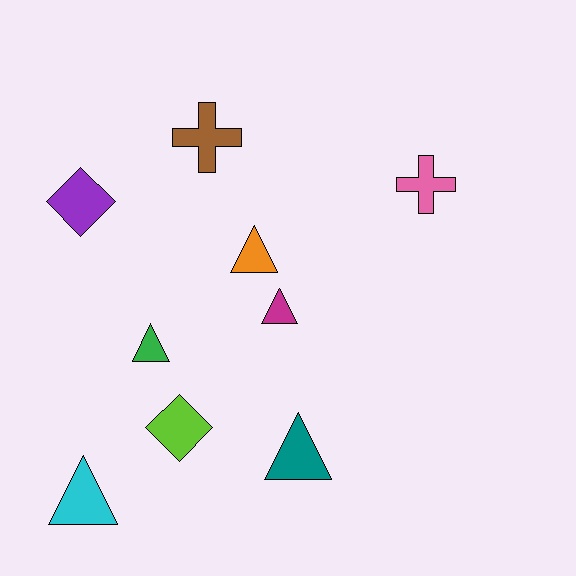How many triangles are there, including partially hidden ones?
There are 5 triangles.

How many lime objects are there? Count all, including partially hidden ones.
There is 1 lime object.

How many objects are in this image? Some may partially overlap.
There are 9 objects.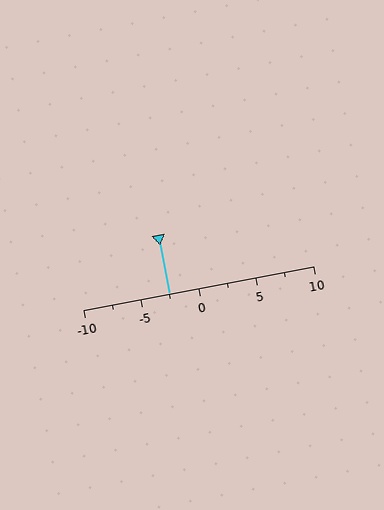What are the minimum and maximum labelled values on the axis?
The axis runs from -10 to 10.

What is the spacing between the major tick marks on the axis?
The major ticks are spaced 5 apart.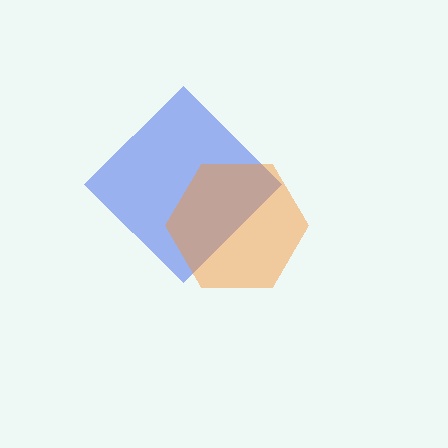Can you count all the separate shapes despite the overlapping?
Yes, there are 2 separate shapes.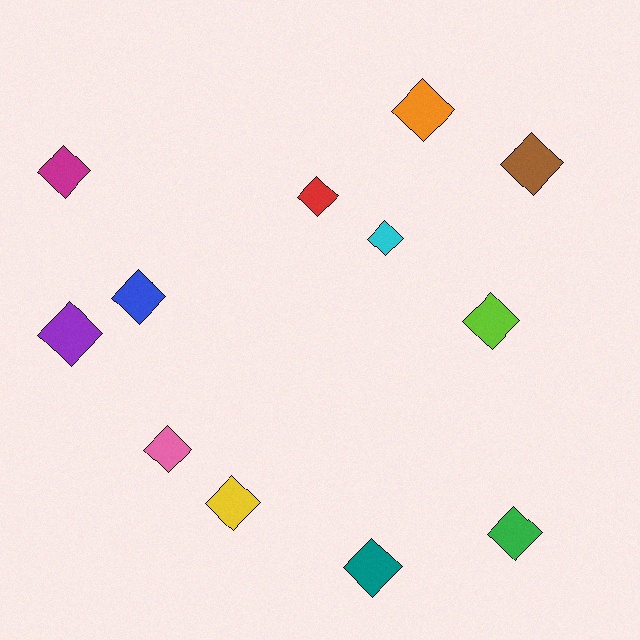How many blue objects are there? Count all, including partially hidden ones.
There is 1 blue object.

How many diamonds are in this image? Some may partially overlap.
There are 12 diamonds.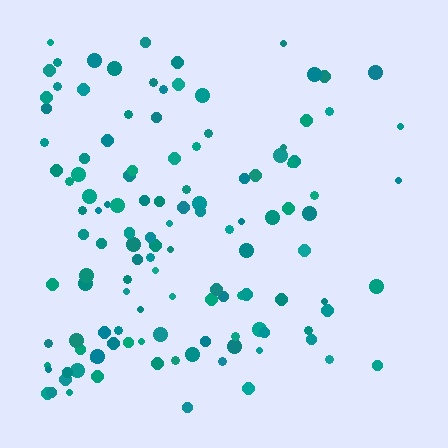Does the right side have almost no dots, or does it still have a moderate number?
Still a moderate number, just noticeably fewer than the left.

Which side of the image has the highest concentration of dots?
The left.